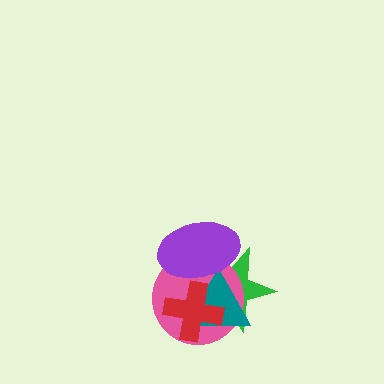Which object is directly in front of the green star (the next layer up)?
The pink circle is directly in front of the green star.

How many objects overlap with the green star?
4 objects overlap with the green star.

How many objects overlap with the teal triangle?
4 objects overlap with the teal triangle.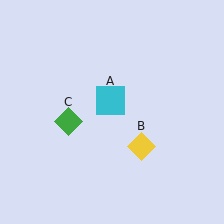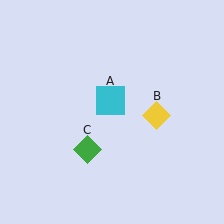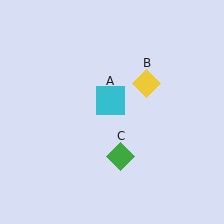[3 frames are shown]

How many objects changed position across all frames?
2 objects changed position: yellow diamond (object B), green diamond (object C).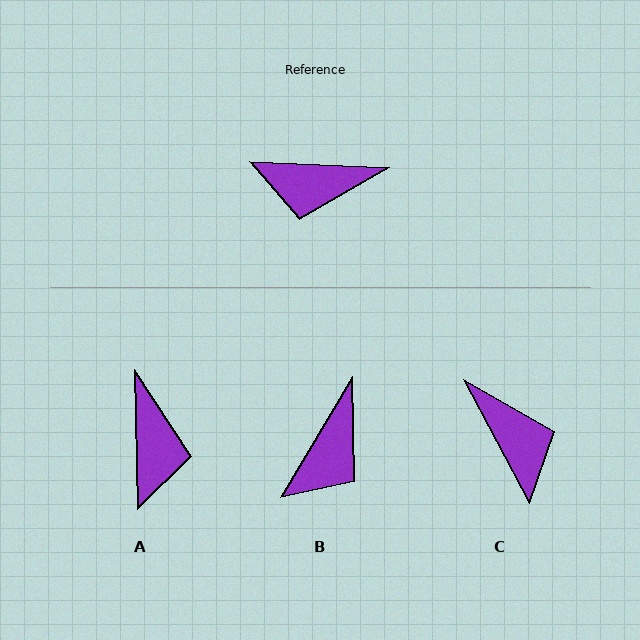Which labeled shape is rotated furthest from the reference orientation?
C, about 120 degrees away.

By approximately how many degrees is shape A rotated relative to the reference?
Approximately 93 degrees counter-clockwise.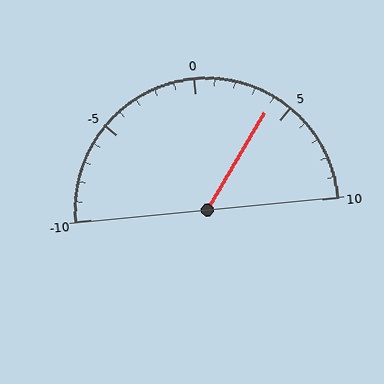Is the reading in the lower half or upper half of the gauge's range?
The reading is in the upper half of the range (-10 to 10).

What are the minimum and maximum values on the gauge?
The gauge ranges from -10 to 10.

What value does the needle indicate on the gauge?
The needle indicates approximately 4.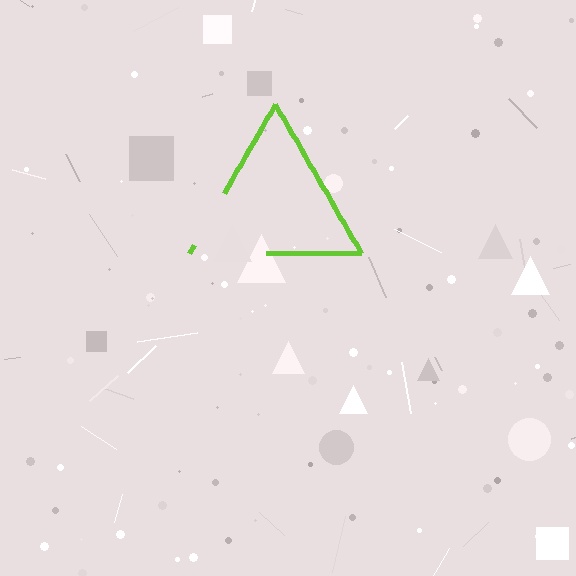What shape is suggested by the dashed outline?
The dashed outline suggests a triangle.